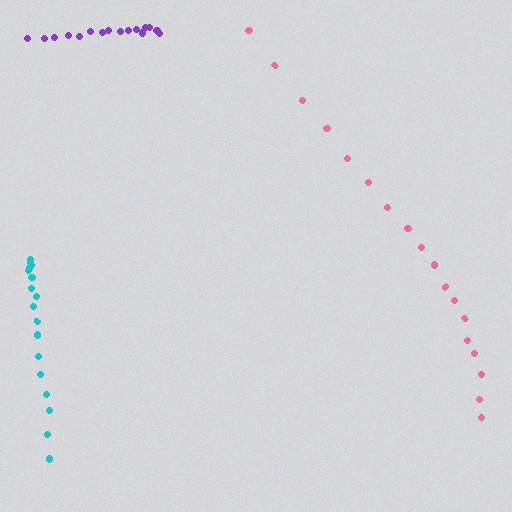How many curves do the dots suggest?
There are 3 distinct paths.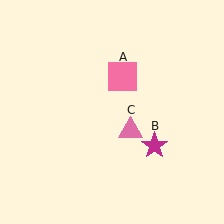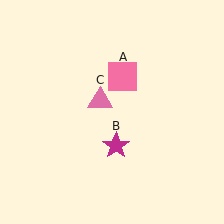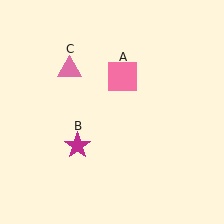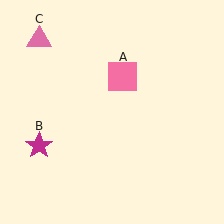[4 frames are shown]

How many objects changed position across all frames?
2 objects changed position: magenta star (object B), pink triangle (object C).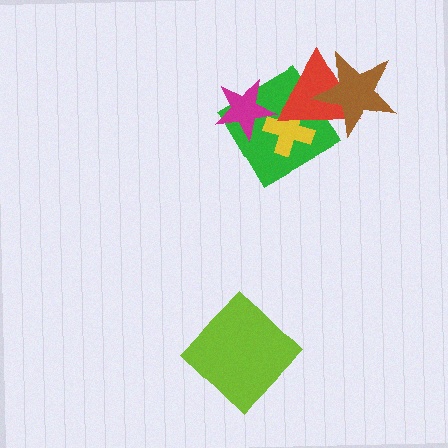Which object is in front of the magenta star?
The yellow cross is in front of the magenta star.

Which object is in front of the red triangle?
The brown star is in front of the red triangle.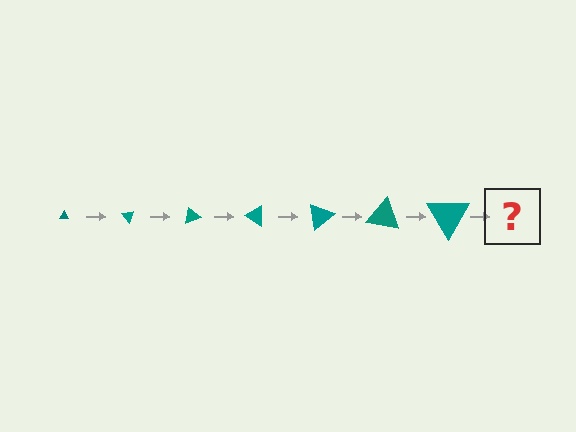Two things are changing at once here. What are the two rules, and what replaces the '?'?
The two rules are that the triangle grows larger each step and it rotates 50 degrees each step. The '?' should be a triangle, larger than the previous one and rotated 350 degrees from the start.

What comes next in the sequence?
The next element should be a triangle, larger than the previous one and rotated 350 degrees from the start.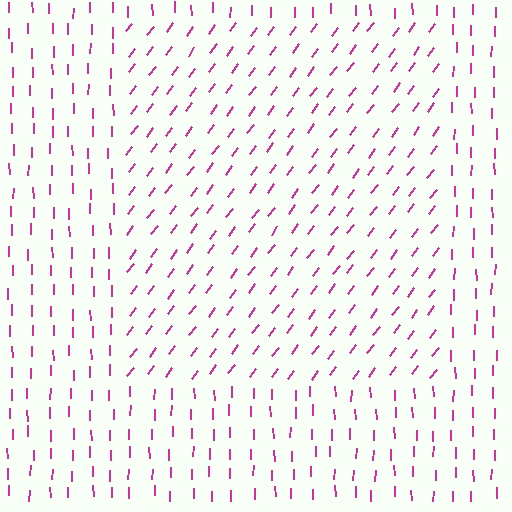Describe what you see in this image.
The image is filled with small magenta line segments. A rectangle region in the image has lines oriented differently from the surrounding lines, creating a visible texture boundary.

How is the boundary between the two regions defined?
The boundary is defined purely by a change in line orientation (approximately 37 degrees difference). All lines are the same color and thickness.